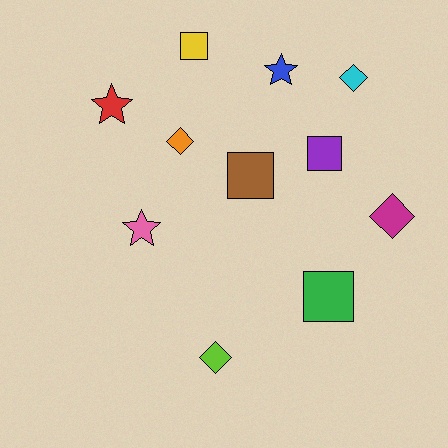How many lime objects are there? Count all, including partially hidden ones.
There is 1 lime object.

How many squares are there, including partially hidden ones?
There are 4 squares.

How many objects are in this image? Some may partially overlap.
There are 11 objects.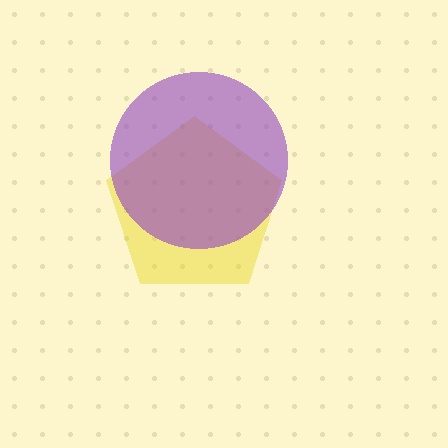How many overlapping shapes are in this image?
There are 2 overlapping shapes in the image.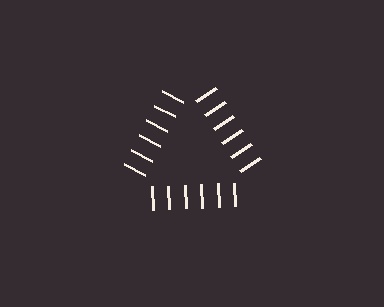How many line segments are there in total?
18 — 6 along each of the 3 edges.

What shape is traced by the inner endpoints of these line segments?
An illusory triangle — the line segments terminate on its edges but no continuous stroke is drawn.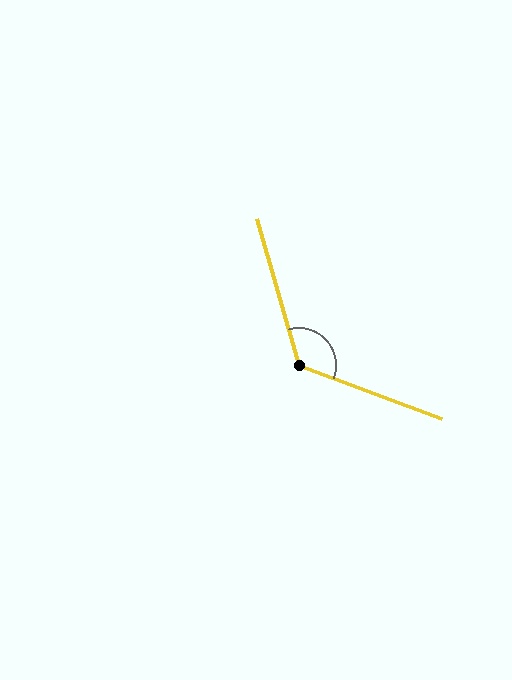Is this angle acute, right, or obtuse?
It is obtuse.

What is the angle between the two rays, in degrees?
Approximately 126 degrees.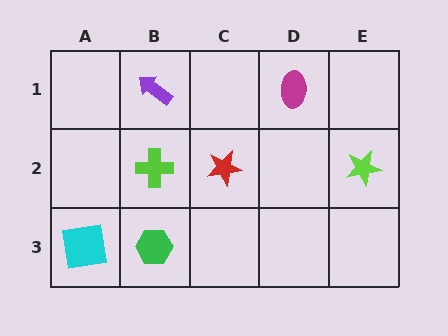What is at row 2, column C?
A red star.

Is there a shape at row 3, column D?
No, that cell is empty.